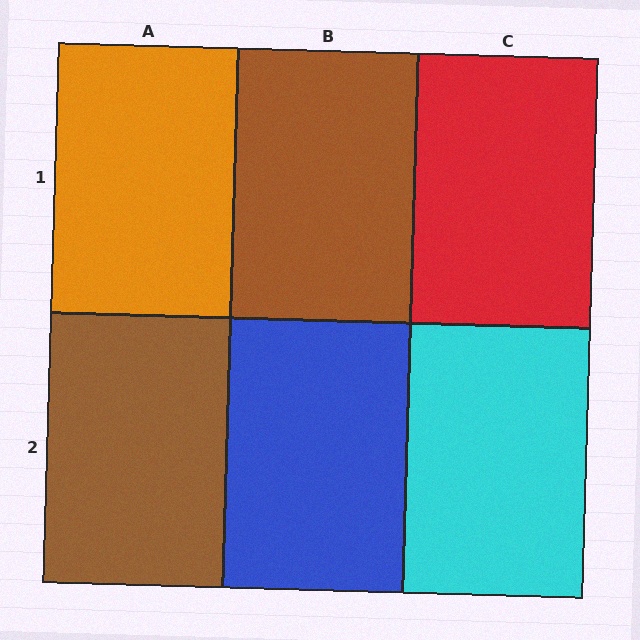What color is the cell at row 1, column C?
Red.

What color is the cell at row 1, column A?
Orange.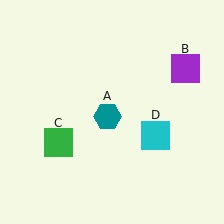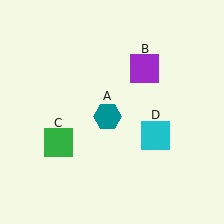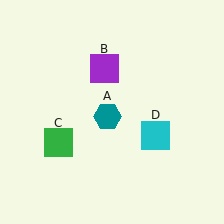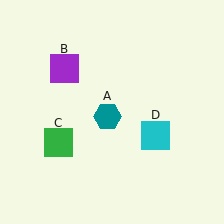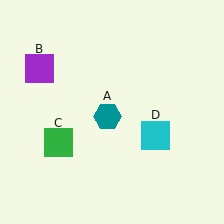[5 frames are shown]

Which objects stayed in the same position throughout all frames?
Teal hexagon (object A) and green square (object C) and cyan square (object D) remained stationary.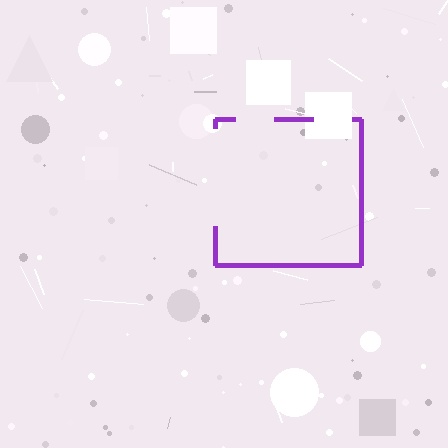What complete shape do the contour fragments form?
The contour fragments form a square.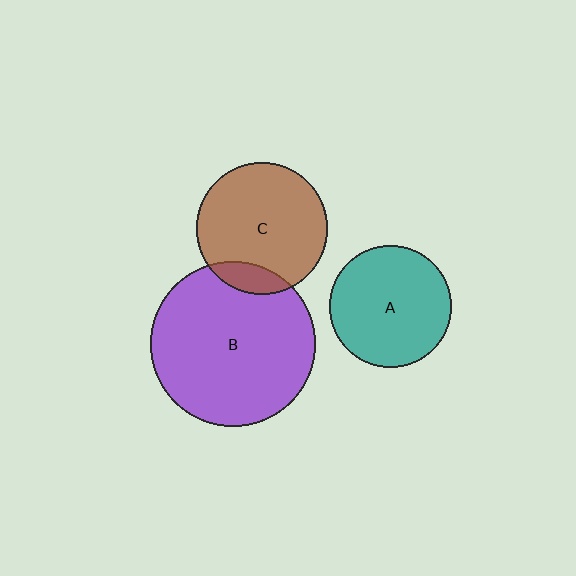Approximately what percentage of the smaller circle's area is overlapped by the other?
Approximately 15%.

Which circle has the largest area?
Circle B (purple).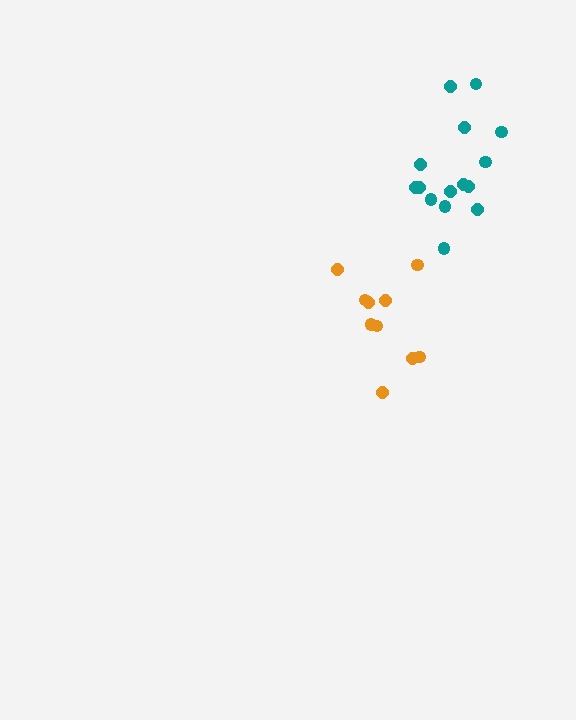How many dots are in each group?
Group 1: 15 dots, Group 2: 10 dots (25 total).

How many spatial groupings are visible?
There are 2 spatial groupings.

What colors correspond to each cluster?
The clusters are colored: teal, orange.